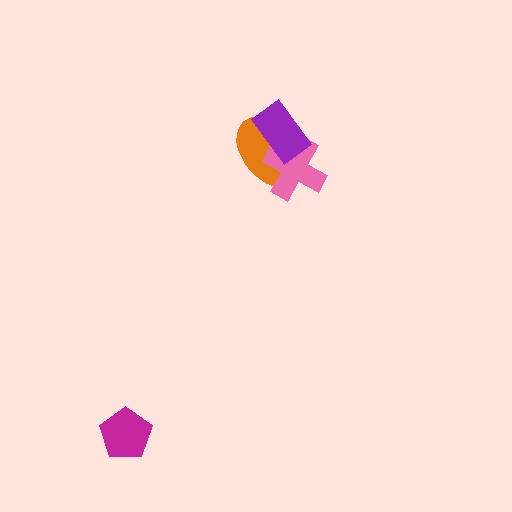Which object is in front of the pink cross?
The purple rectangle is in front of the pink cross.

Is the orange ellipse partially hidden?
Yes, it is partially covered by another shape.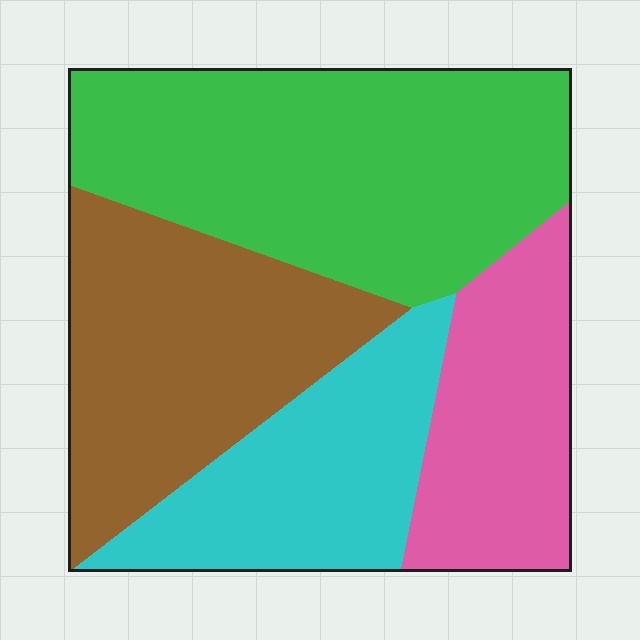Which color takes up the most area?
Green, at roughly 35%.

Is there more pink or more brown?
Brown.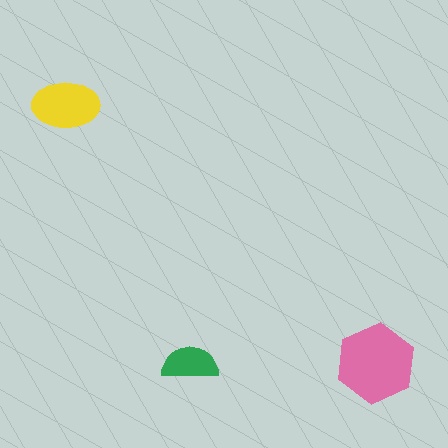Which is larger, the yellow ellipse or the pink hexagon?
The pink hexagon.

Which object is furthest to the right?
The pink hexagon is rightmost.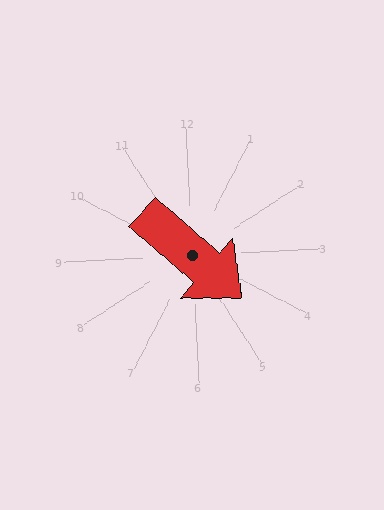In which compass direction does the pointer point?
Southeast.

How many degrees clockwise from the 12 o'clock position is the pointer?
Approximately 134 degrees.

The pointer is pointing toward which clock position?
Roughly 4 o'clock.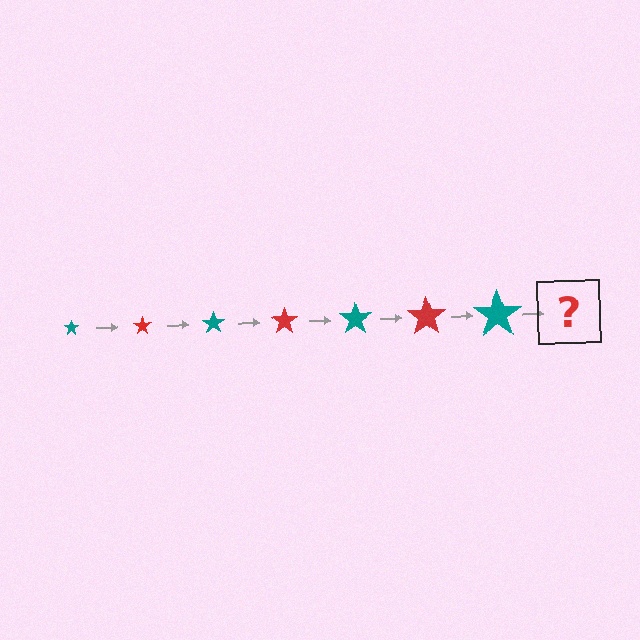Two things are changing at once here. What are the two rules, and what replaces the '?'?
The two rules are that the star grows larger each step and the color cycles through teal and red. The '?' should be a red star, larger than the previous one.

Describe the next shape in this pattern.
It should be a red star, larger than the previous one.